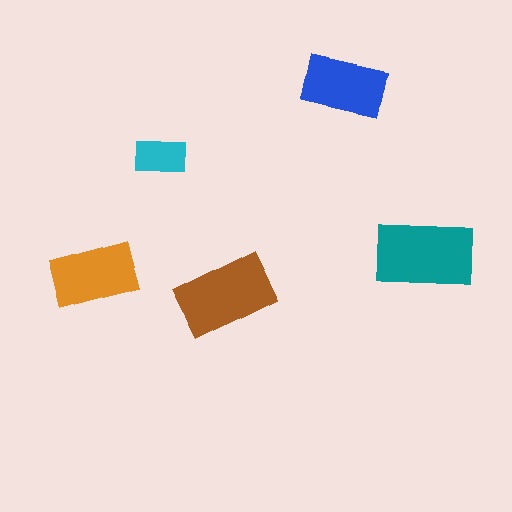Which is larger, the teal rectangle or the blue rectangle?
The teal one.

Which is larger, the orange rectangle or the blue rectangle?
The orange one.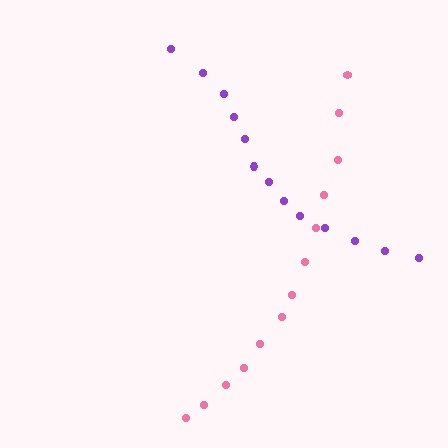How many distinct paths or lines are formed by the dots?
There are 2 distinct paths.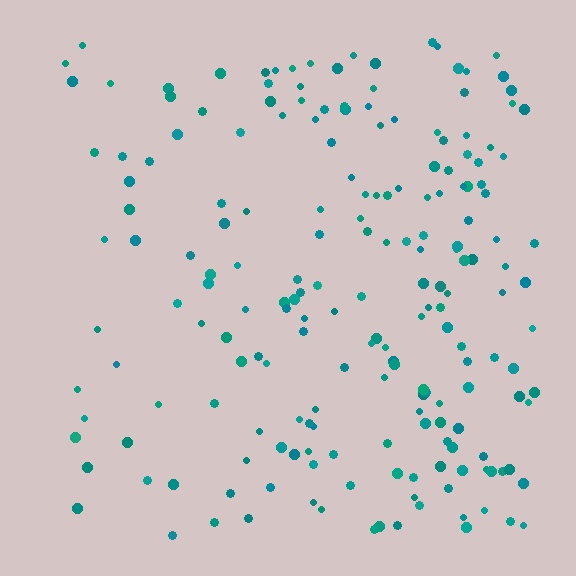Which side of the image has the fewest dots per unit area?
The left.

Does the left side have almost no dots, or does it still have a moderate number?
Still a moderate number, just noticeably fewer than the right.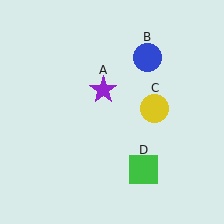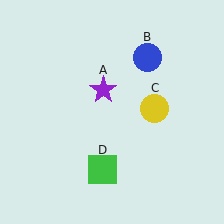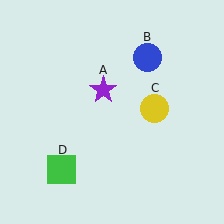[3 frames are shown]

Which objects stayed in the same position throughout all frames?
Purple star (object A) and blue circle (object B) and yellow circle (object C) remained stationary.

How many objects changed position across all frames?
1 object changed position: green square (object D).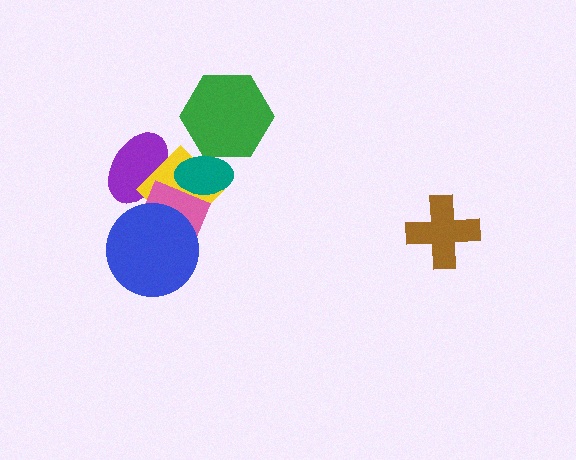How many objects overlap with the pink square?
2 objects overlap with the pink square.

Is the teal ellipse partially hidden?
No, no other shape covers it.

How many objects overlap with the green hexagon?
1 object overlaps with the green hexagon.